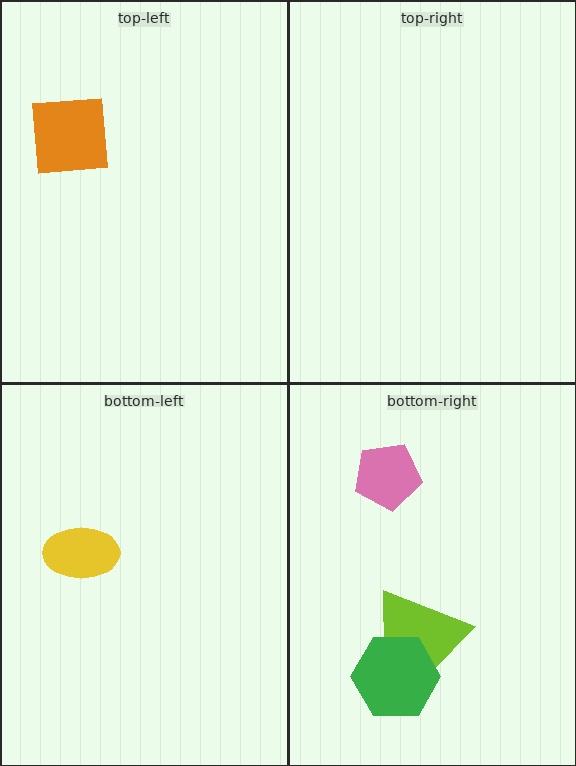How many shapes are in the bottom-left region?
1.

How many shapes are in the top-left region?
1.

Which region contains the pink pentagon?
The bottom-right region.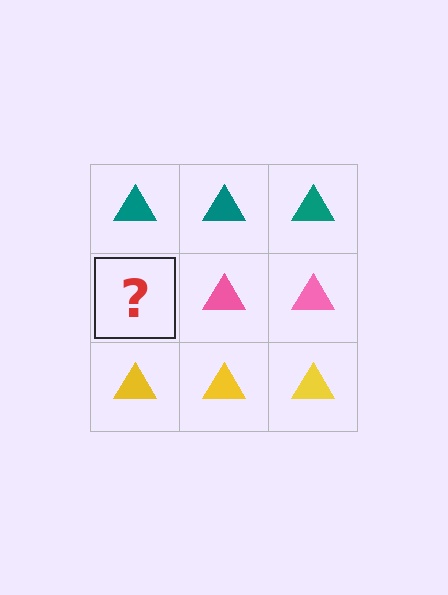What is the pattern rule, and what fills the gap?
The rule is that each row has a consistent color. The gap should be filled with a pink triangle.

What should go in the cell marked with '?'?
The missing cell should contain a pink triangle.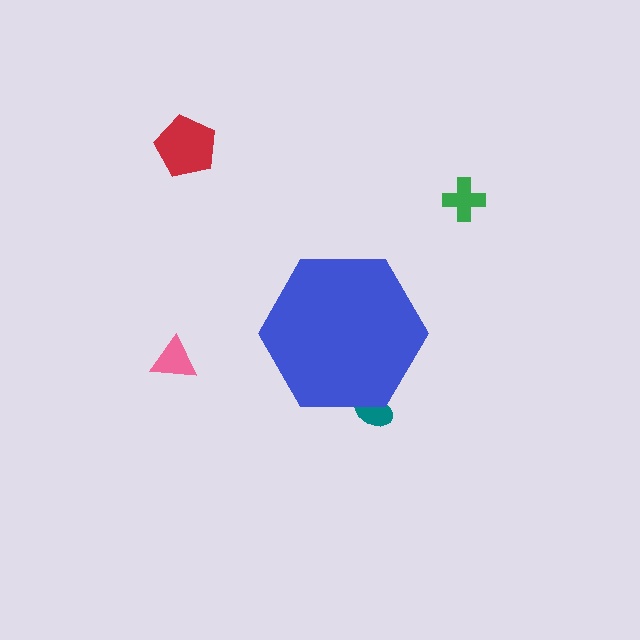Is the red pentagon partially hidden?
No, the red pentagon is fully visible.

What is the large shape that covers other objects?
A blue hexagon.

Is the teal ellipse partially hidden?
Yes, the teal ellipse is partially hidden behind the blue hexagon.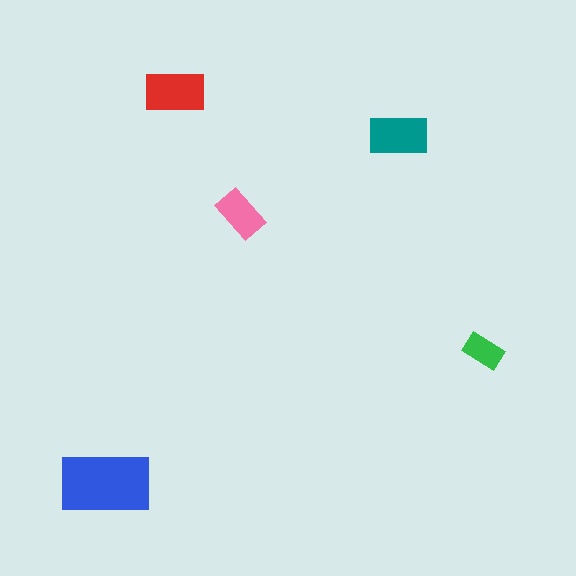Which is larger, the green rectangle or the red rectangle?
The red one.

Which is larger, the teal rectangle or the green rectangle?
The teal one.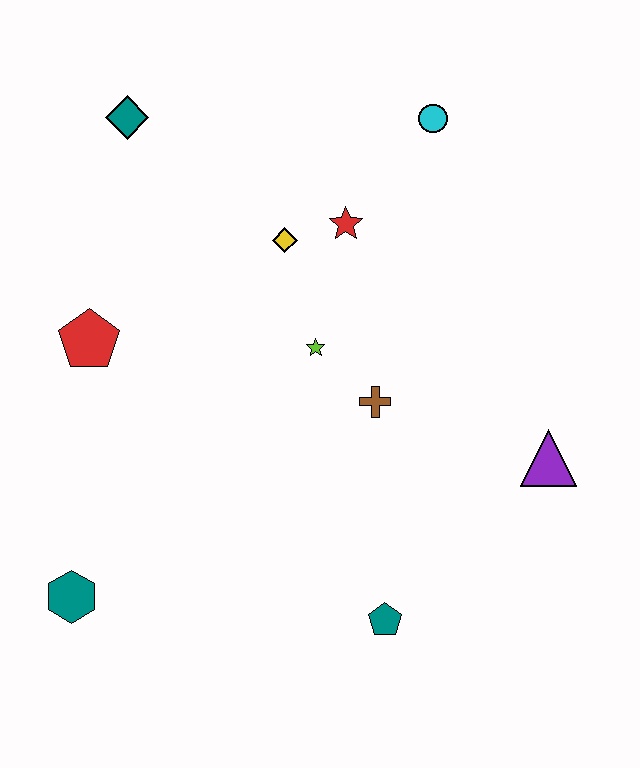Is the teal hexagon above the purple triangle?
No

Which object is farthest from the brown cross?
The teal diamond is farthest from the brown cross.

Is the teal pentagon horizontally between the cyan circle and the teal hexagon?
Yes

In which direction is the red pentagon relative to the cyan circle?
The red pentagon is to the left of the cyan circle.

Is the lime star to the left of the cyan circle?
Yes